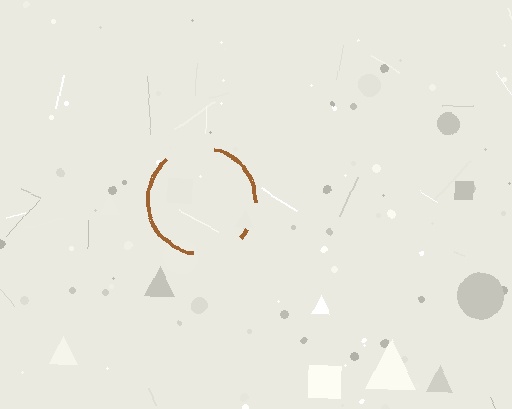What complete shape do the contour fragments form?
The contour fragments form a circle.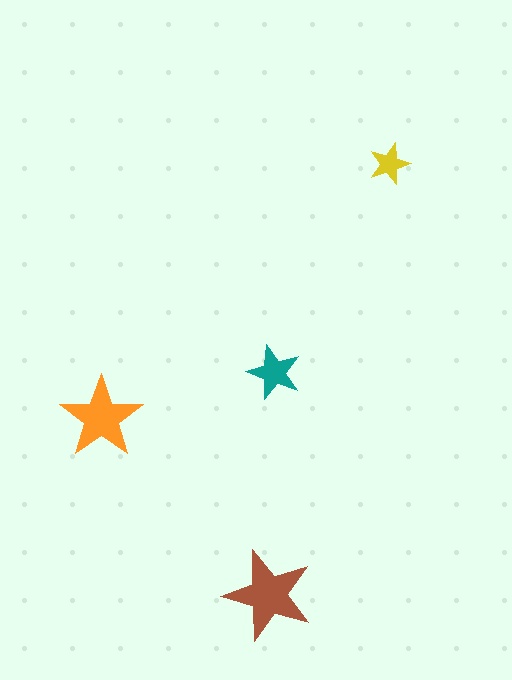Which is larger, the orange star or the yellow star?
The orange one.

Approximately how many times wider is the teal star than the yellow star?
About 1.5 times wider.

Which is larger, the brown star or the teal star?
The brown one.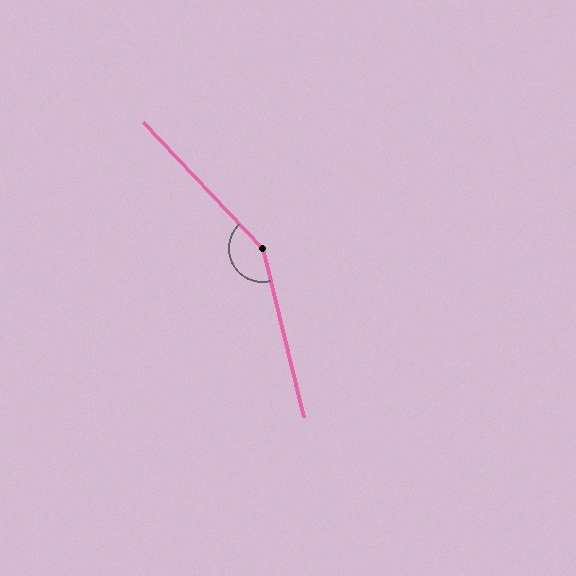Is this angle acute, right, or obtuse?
It is obtuse.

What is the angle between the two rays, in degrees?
Approximately 150 degrees.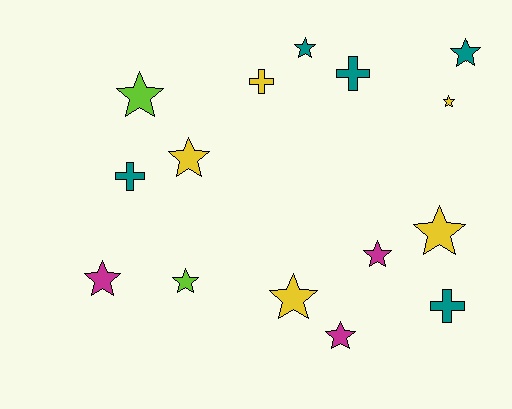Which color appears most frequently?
Yellow, with 5 objects.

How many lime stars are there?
There are 2 lime stars.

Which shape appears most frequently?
Star, with 11 objects.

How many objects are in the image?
There are 15 objects.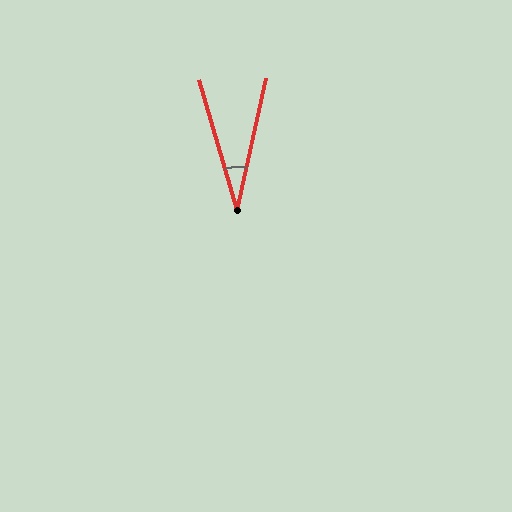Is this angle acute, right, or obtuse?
It is acute.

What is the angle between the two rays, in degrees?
Approximately 29 degrees.